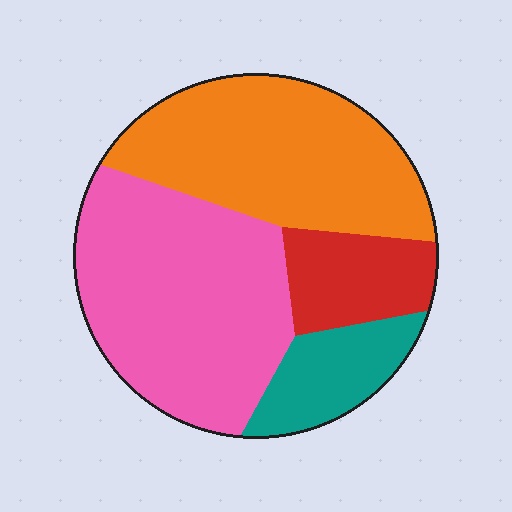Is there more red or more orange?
Orange.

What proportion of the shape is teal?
Teal covers about 10% of the shape.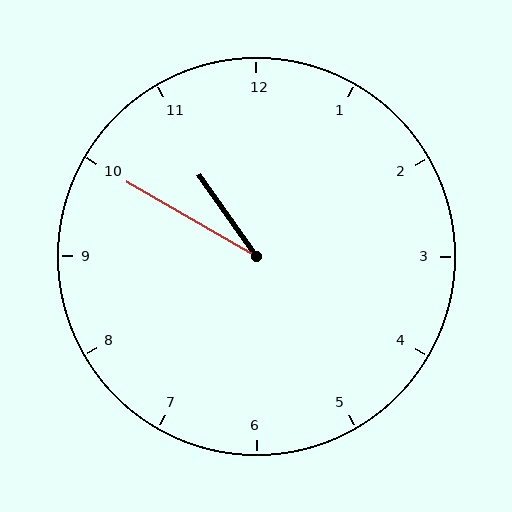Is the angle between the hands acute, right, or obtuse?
It is acute.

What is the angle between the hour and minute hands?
Approximately 25 degrees.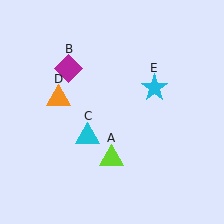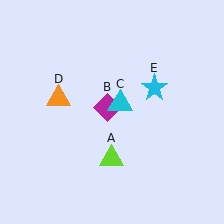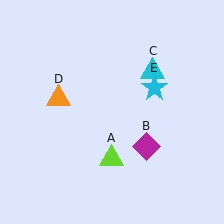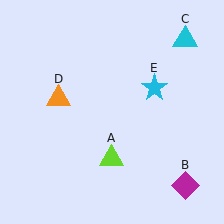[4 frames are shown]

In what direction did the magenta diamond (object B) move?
The magenta diamond (object B) moved down and to the right.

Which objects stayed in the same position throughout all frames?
Lime triangle (object A) and orange triangle (object D) and cyan star (object E) remained stationary.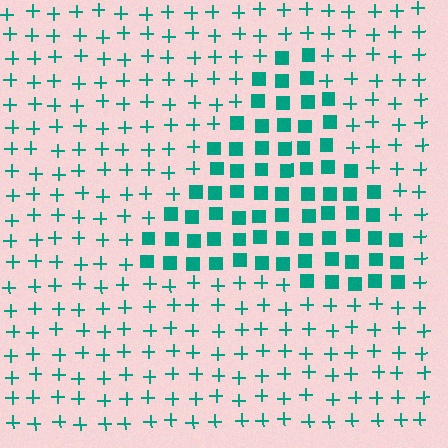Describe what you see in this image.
The image is filled with small teal elements arranged in a uniform grid. A triangle-shaped region contains squares, while the surrounding area contains plus signs. The boundary is defined purely by the change in element shape.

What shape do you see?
I see a triangle.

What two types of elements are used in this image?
The image uses squares inside the triangle region and plus signs outside it.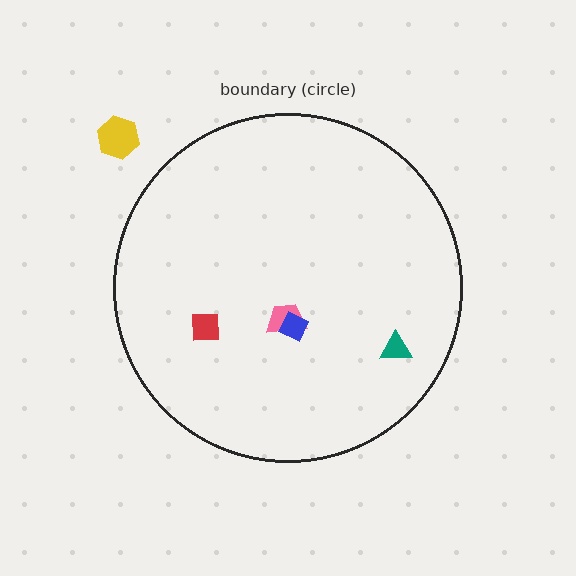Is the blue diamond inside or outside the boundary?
Inside.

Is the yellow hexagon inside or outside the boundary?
Outside.